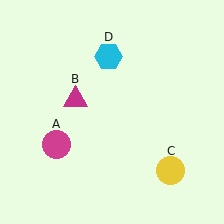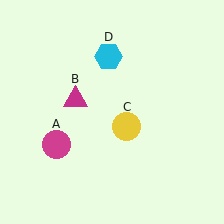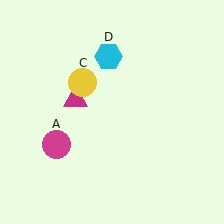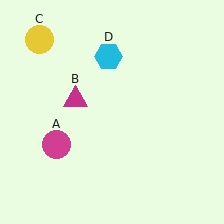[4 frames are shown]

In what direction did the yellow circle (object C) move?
The yellow circle (object C) moved up and to the left.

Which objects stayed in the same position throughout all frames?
Magenta circle (object A) and magenta triangle (object B) and cyan hexagon (object D) remained stationary.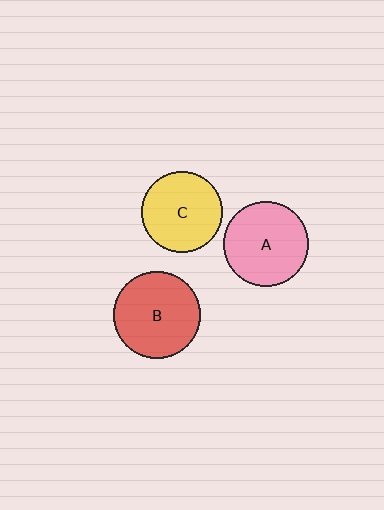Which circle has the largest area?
Circle B (red).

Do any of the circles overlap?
No, none of the circles overlap.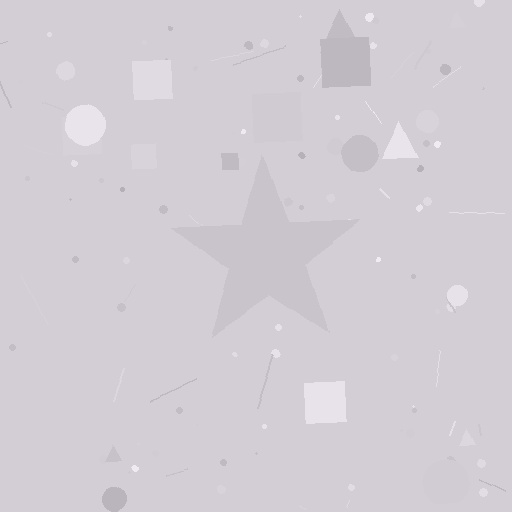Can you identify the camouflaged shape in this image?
The camouflaged shape is a star.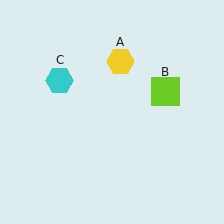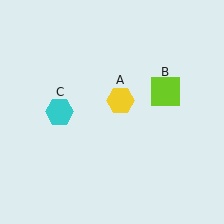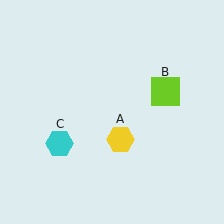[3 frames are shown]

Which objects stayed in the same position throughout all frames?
Lime square (object B) remained stationary.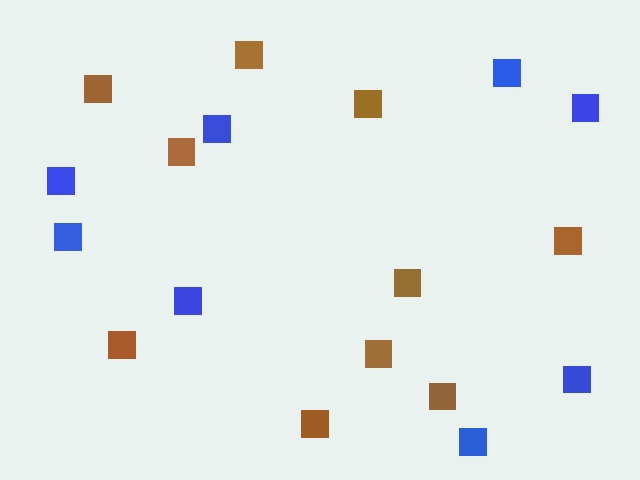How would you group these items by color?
There are 2 groups: one group of blue squares (8) and one group of brown squares (10).